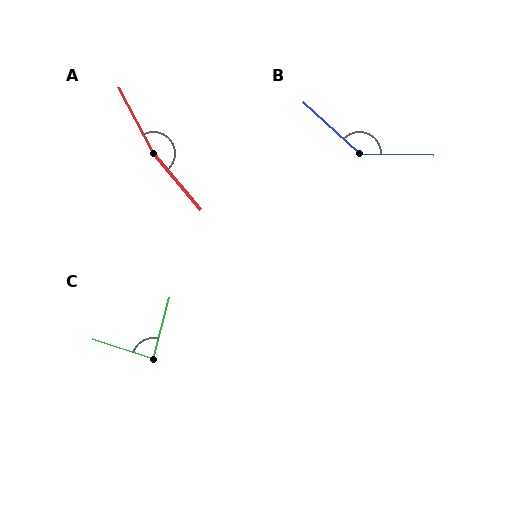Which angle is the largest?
A, at approximately 168 degrees.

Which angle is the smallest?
C, at approximately 87 degrees.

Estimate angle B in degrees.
Approximately 139 degrees.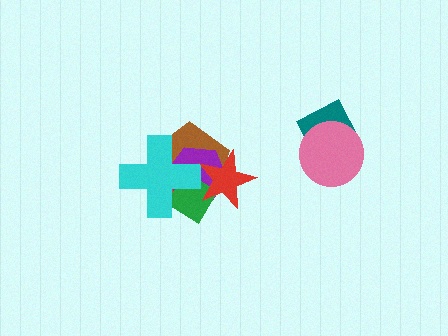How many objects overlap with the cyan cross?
3 objects overlap with the cyan cross.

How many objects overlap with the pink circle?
1 object overlaps with the pink circle.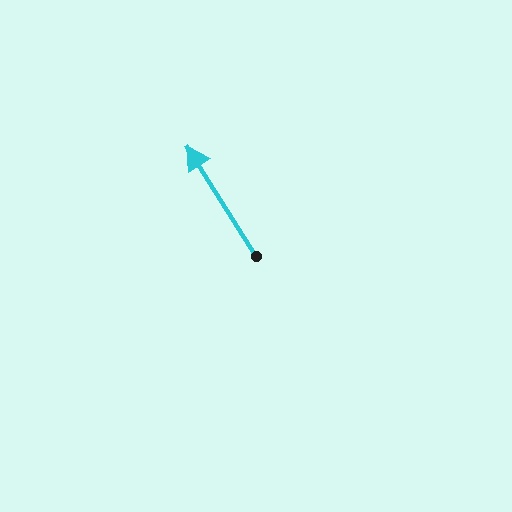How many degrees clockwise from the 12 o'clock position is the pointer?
Approximately 328 degrees.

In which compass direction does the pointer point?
Northwest.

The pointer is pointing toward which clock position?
Roughly 11 o'clock.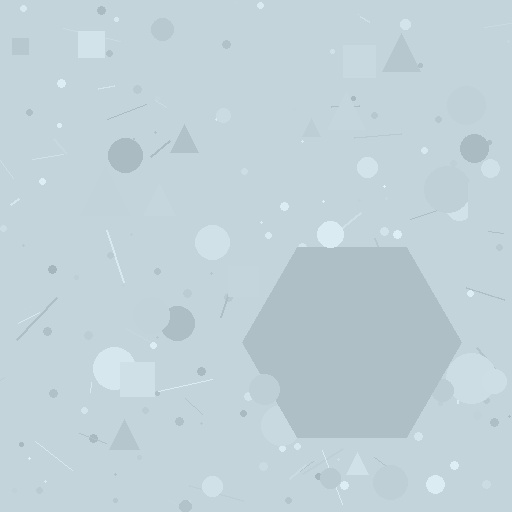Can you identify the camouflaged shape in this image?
The camouflaged shape is a hexagon.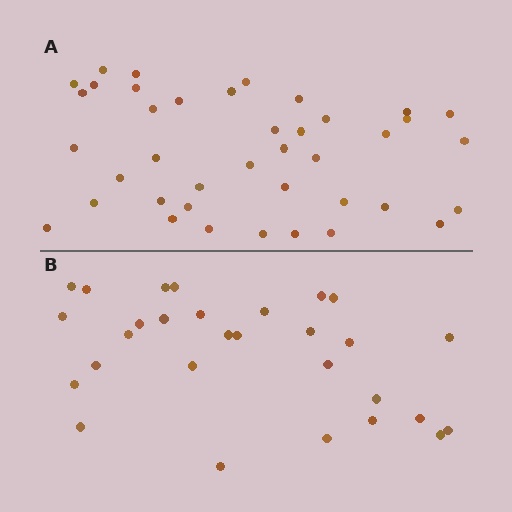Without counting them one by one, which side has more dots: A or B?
Region A (the top region) has more dots.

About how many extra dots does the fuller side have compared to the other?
Region A has roughly 12 or so more dots than region B.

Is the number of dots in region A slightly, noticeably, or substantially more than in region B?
Region A has noticeably more, but not dramatically so. The ratio is roughly 1.4 to 1.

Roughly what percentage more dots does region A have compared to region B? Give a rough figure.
About 40% more.